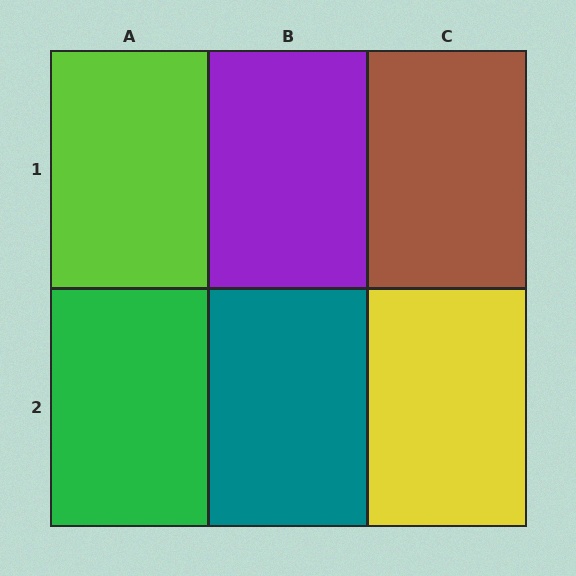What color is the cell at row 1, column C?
Brown.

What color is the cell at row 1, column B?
Purple.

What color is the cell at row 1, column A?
Lime.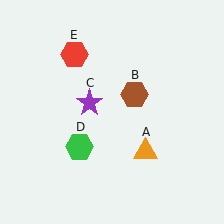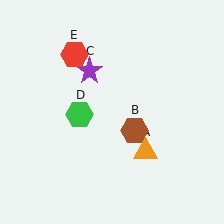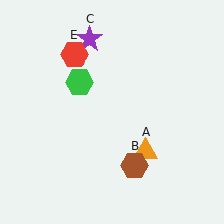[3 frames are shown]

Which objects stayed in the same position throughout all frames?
Orange triangle (object A) and red hexagon (object E) remained stationary.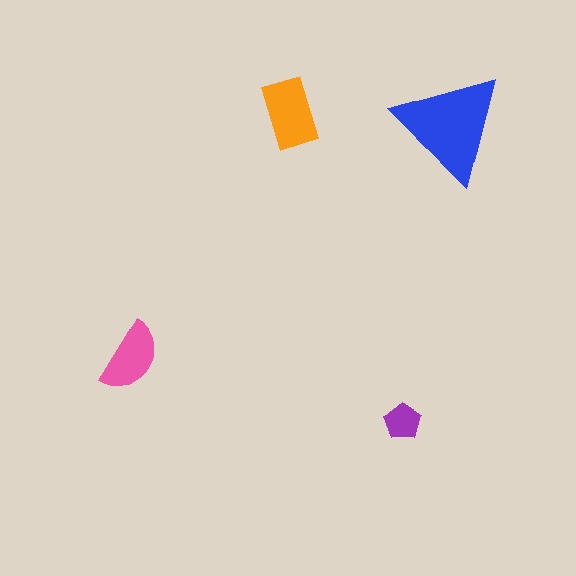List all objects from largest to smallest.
The blue triangle, the orange rectangle, the pink semicircle, the purple pentagon.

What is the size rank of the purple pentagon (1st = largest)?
4th.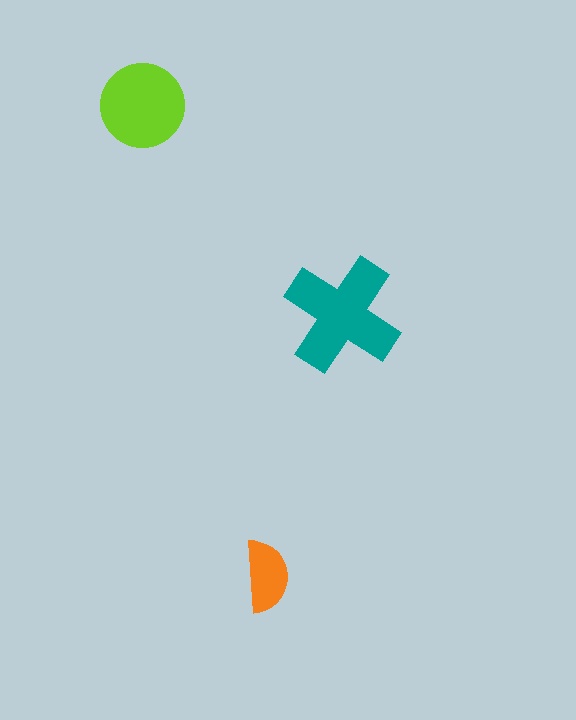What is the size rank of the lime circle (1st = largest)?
2nd.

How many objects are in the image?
There are 3 objects in the image.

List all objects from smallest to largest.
The orange semicircle, the lime circle, the teal cross.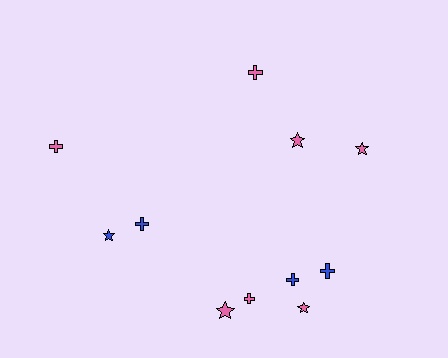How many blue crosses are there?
There are 3 blue crosses.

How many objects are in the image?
There are 11 objects.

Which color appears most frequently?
Pink, with 7 objects.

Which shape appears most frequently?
Cross, with 6 objects.